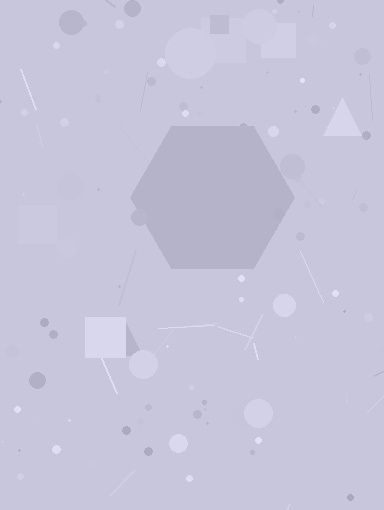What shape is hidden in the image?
A hexagon is hidden in the image.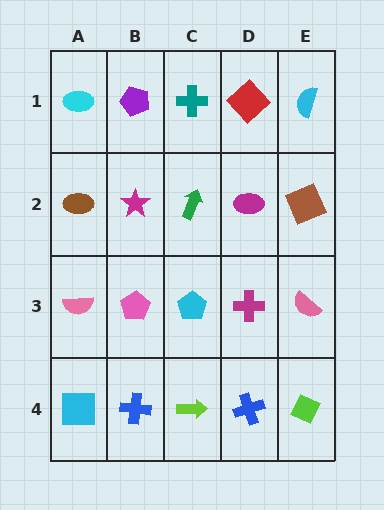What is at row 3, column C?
A cyan pentagon.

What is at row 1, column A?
A cyan ellipse.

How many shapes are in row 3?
5 shapes.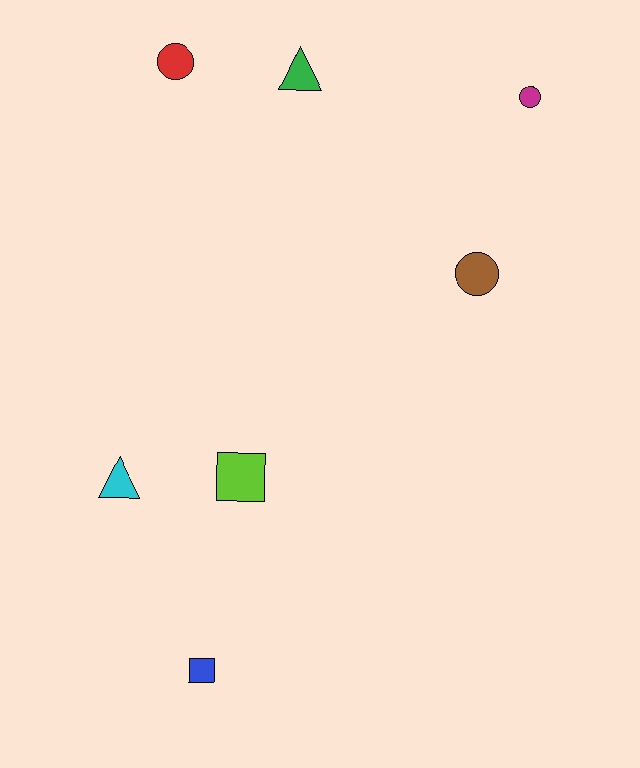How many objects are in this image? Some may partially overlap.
There are 7 objects.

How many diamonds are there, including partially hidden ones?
There are no diamonds.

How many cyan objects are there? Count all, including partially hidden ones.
There is 1 cyan object.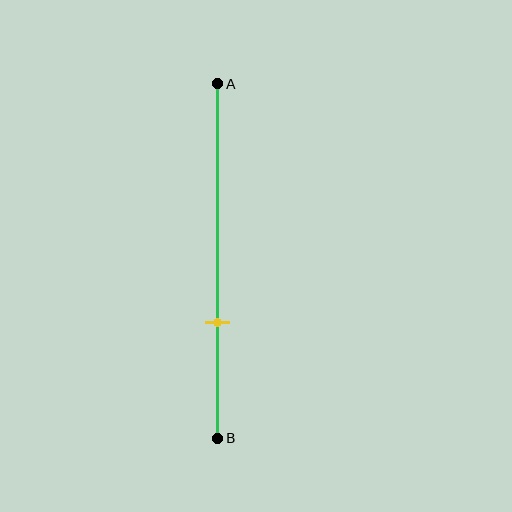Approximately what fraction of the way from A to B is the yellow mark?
The yellow mark is approximately 65% of the way from A to B.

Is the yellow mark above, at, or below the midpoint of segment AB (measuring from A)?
The yellow mark is below the midpoint of segment AB.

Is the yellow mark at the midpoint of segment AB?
No, the mark is at about 65% from A, not at the 50% midpoint.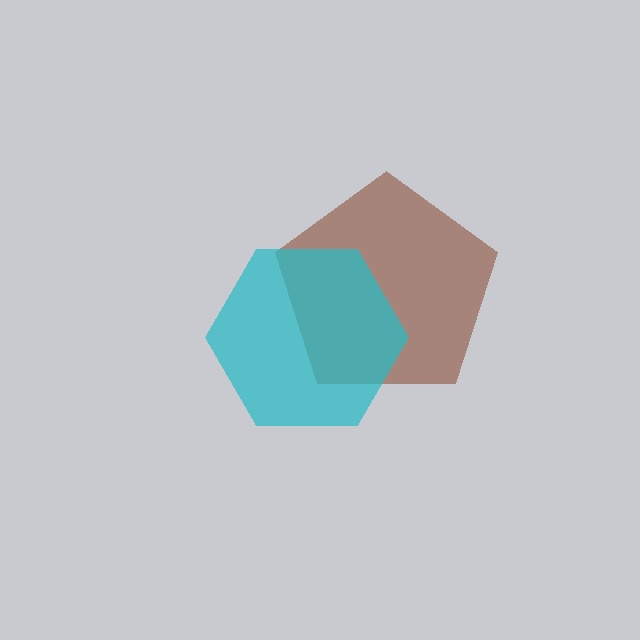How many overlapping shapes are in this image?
There are 2 overlapping shapes in the image.